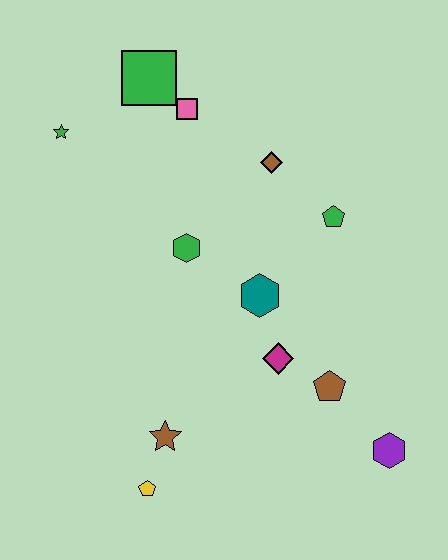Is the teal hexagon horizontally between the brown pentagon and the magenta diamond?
No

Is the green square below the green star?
No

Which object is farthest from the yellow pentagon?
The green square is farthest from the yellow pentagon.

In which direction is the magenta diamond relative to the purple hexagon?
The magenta diamond is to the left of the purple hexagon.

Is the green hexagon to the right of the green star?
Yes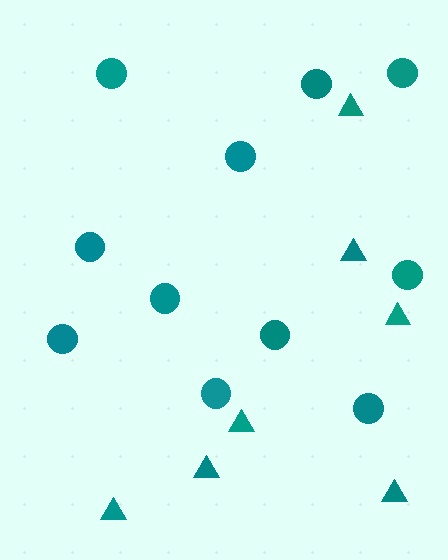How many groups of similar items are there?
There are 2 groups: one group of triangles (7) and one group of circles (11).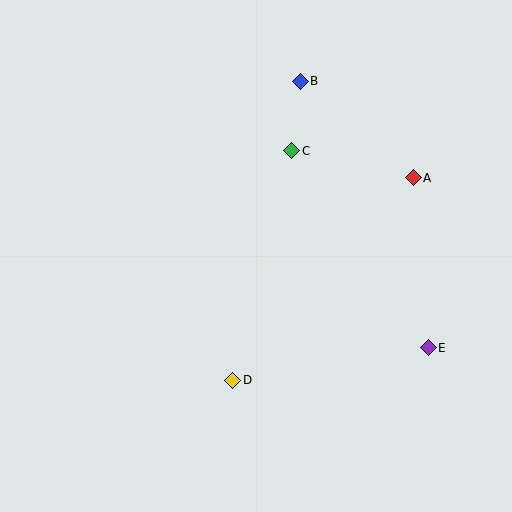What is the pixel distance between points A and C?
The distance between A and C is 124 pixels.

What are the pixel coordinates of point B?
Point B is at (300, 81).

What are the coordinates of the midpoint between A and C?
The midpoint between A and C is at (353, 164).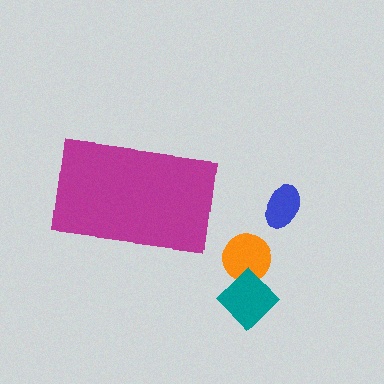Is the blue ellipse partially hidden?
No, the blue ellipse is fully visible.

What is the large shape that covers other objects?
A magenta rectangle.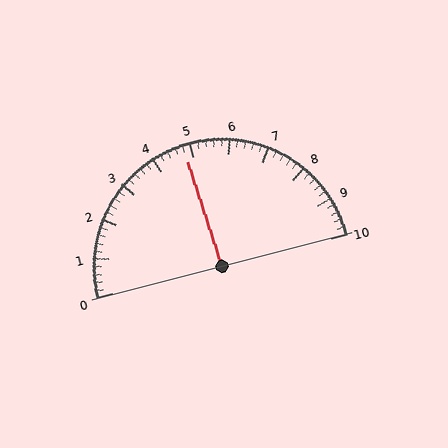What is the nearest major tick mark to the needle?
The nearest major tick mark is 5.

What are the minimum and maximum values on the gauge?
The gauge ranges from 0 to 10.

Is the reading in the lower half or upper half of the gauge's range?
The reading is in the lower half of the range (0 to 10).